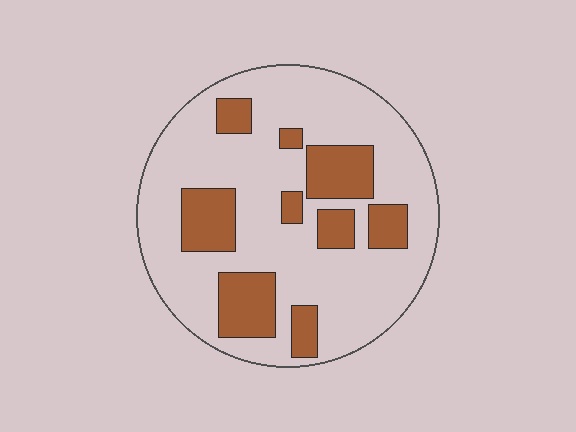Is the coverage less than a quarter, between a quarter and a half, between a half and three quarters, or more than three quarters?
Between a quarter and a half.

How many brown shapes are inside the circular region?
9.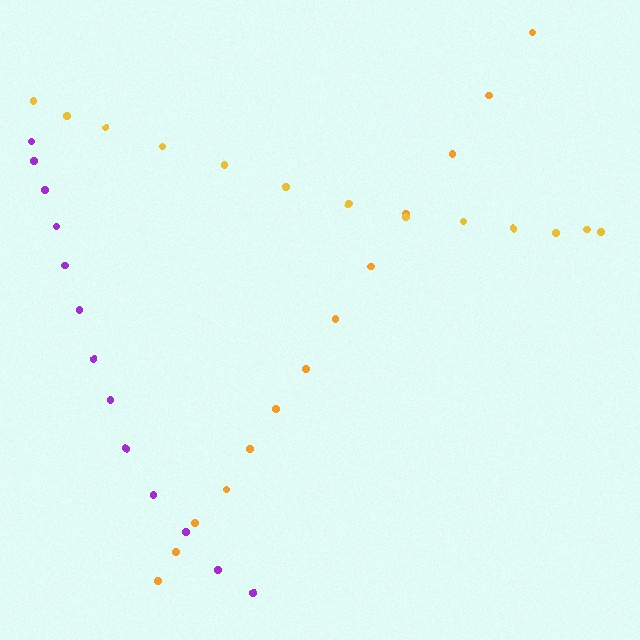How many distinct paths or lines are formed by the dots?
There are 3 distinct paths.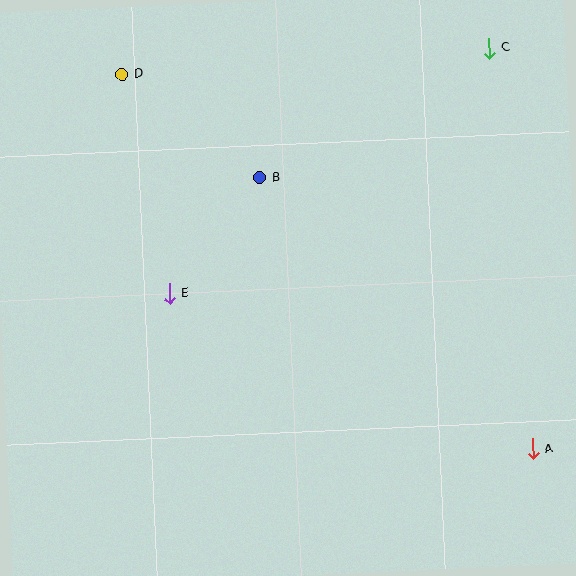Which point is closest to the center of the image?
Point B at (260, 178) is closest to the center.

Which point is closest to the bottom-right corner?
Point A is closest to the bottom-right corner.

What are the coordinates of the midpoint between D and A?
The midpoint between D and A is at (327, 262).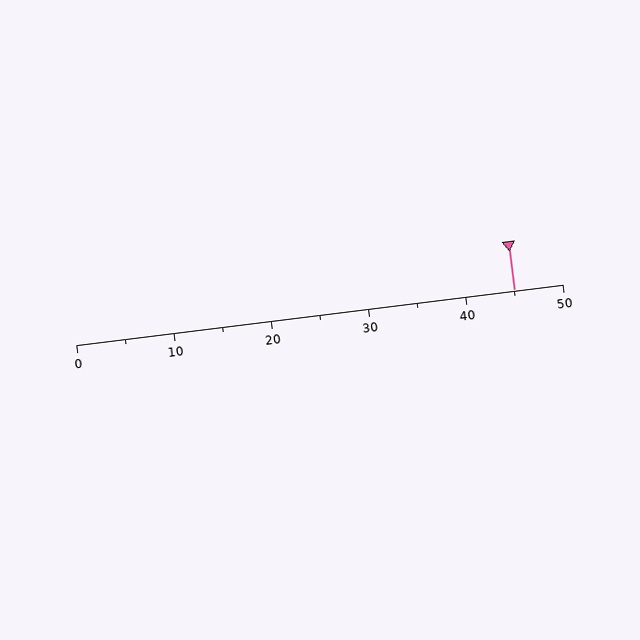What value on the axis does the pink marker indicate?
The marker indicates approximately 45.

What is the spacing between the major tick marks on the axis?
The major ticks are spaced 10 apart.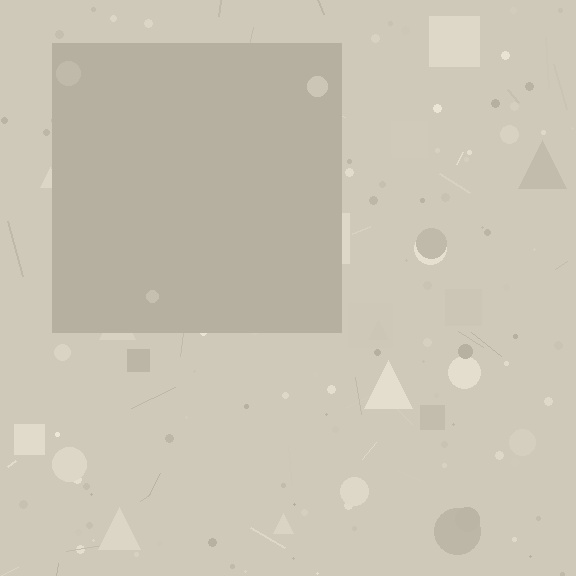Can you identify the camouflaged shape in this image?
The camouflaged shape is a square.